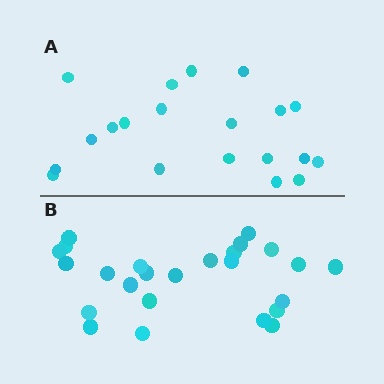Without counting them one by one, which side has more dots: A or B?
Region B (the bottom region) has more dots.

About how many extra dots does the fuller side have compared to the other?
Region B has about 5 more dots than region A.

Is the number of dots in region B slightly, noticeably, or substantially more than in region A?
Region B has noticeably more, but not dramatically so. The ratio is roughly 1.2 to 1.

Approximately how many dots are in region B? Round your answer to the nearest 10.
About 20 dots. (The exact count is 25, which rounds to 20.)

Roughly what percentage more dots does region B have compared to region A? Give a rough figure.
About 25% more.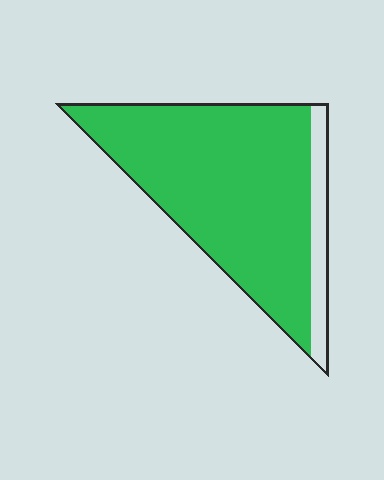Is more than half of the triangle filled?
Yes.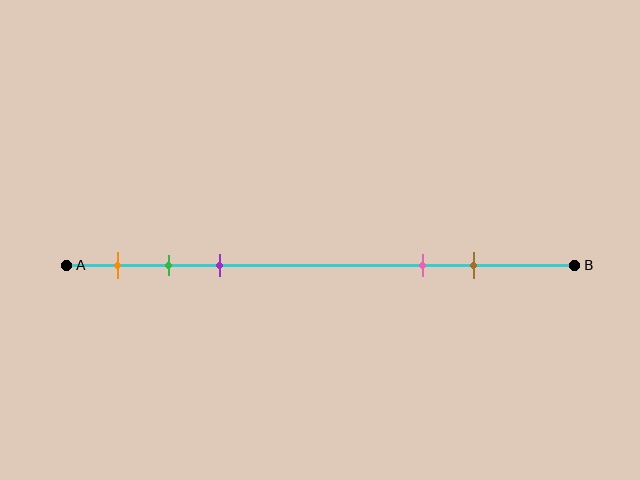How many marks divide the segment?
There are 5 marks dividing the segment.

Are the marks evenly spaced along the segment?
No, the marks are not evenly spaced.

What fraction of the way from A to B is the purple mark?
The purple mark is approximately 30% (0.3) of the way from A to B.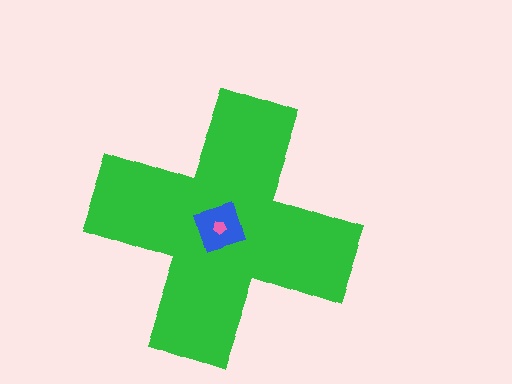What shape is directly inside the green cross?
The blue diamond.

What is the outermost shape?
The green cross.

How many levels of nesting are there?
3.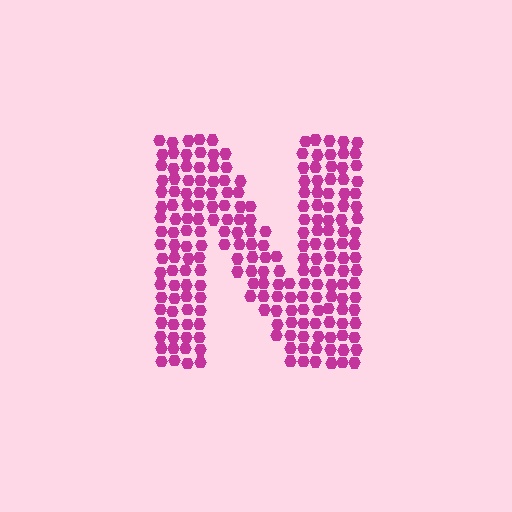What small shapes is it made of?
It is made of small hexagons.